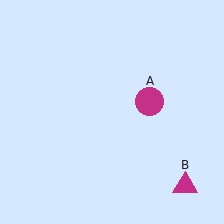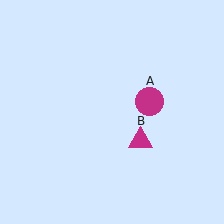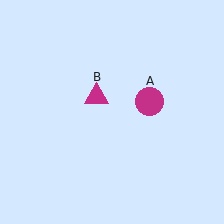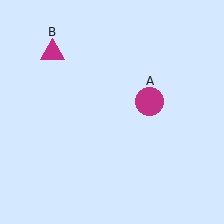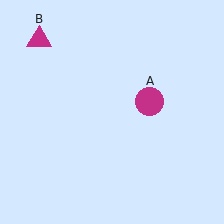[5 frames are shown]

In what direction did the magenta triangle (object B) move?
The magenta triangle (object B) moved up and to the left.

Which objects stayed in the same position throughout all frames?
Magenta circle (object A) remained stationary.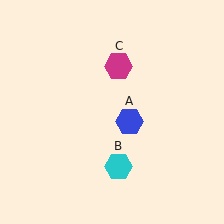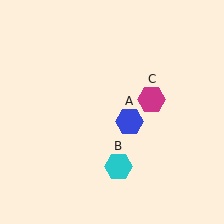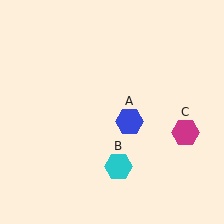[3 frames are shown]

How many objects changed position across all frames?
1 object changed position: magenta hexagon (object C).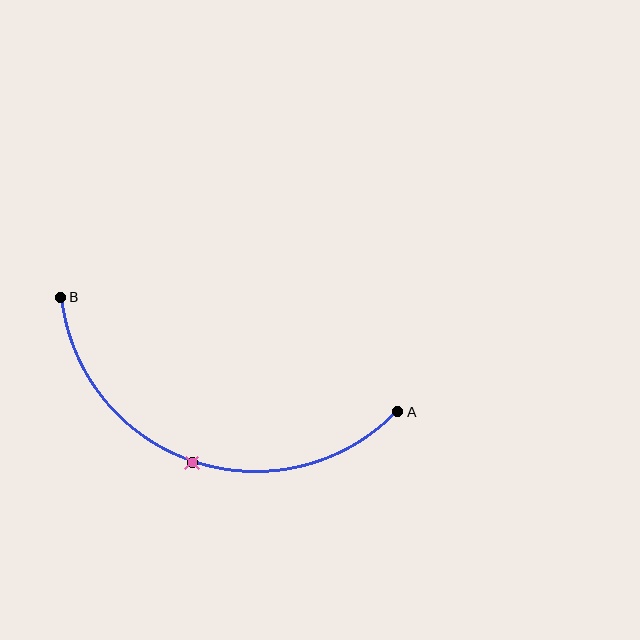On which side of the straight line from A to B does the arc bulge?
The arc bulges below the straight line connecting A and B.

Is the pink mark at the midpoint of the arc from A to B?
Yes. The pink mark lies on the arc at equal arc-length from both A and B — it is the arc midpoint.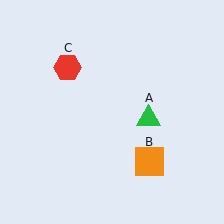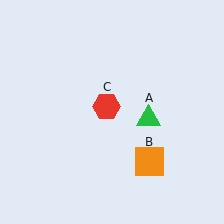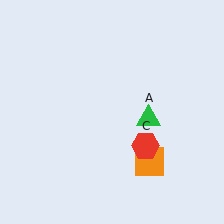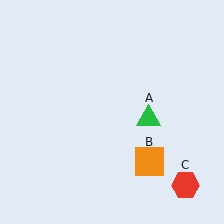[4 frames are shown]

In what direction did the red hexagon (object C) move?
The red hexagon (object C) moved down and to the right.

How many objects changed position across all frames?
1 object changed position: red hexagon (object C).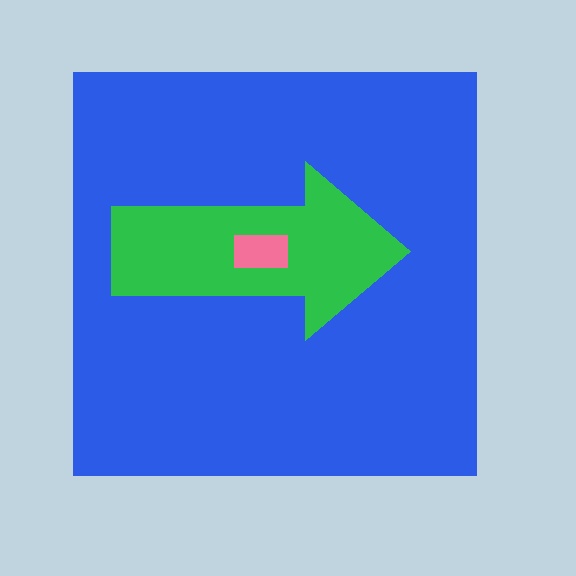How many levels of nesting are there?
3.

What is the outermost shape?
The blue square.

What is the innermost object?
The pink rectangle.